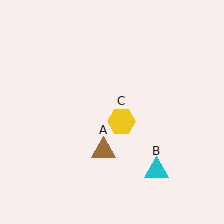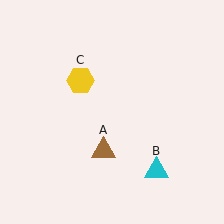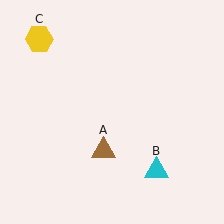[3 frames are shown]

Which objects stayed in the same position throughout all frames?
Brown triangle (object A) and cyan triangle (object B) remained stationary.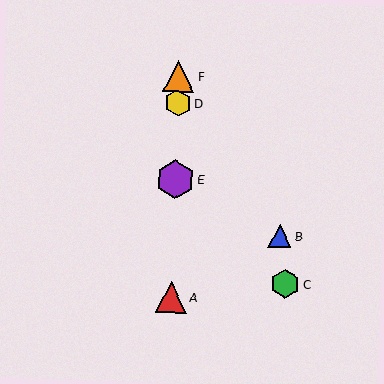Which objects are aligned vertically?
Objects A, D, E, F are aligned vertically.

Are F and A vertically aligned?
Yes, both are at x≈179.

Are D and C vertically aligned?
No, D is at x≈178 and C is at x≈285.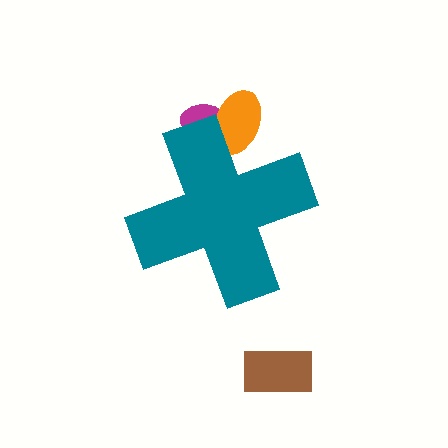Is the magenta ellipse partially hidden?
Yes, the magenta ellipse is partially hidden behind the teal cross.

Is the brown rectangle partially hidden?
No, the brown rectangle is fully visible.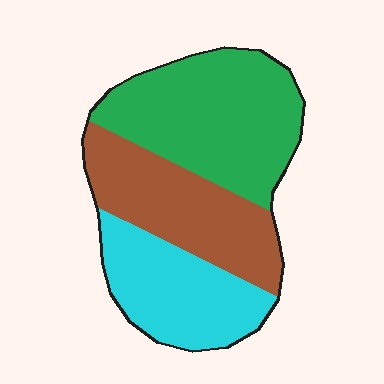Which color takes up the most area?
Green, at roughly 40%.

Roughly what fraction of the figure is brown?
Brown covers 31% of the figure.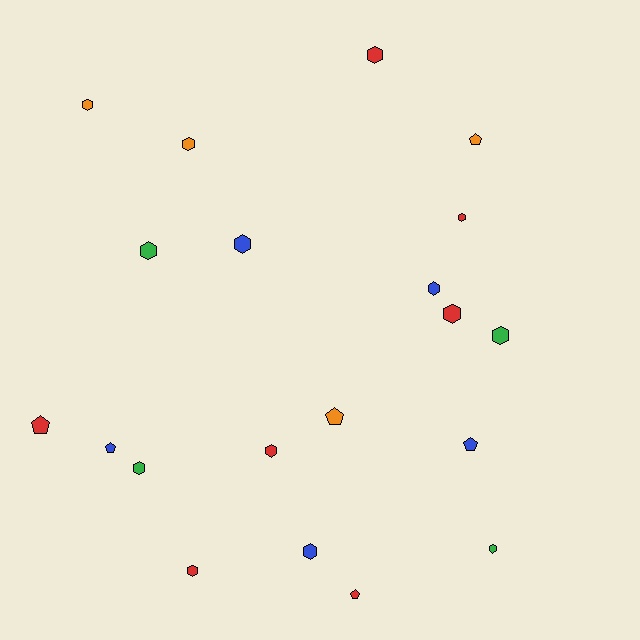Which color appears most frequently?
Red, with 7 objects.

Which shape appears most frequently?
Hexagon, with 14 objects.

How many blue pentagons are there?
There are 2 blue pentagons.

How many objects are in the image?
There are 20 objects.